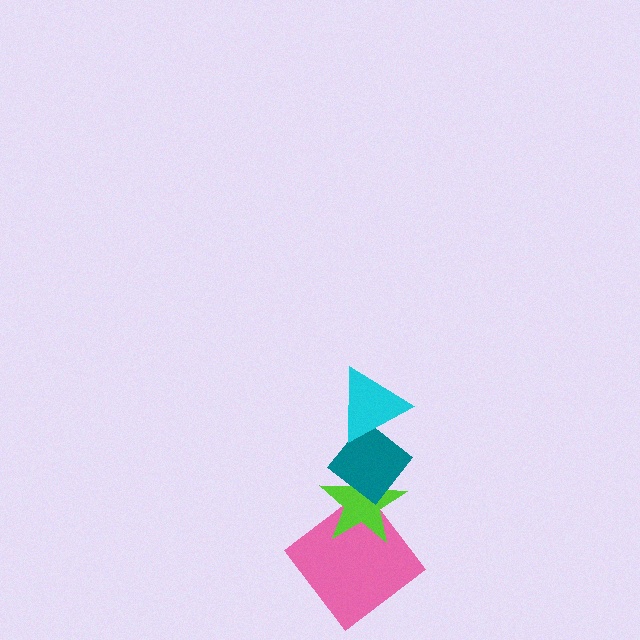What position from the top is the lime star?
The lime star is 3rd from the top.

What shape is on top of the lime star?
The teal diamond is on top of the lime star.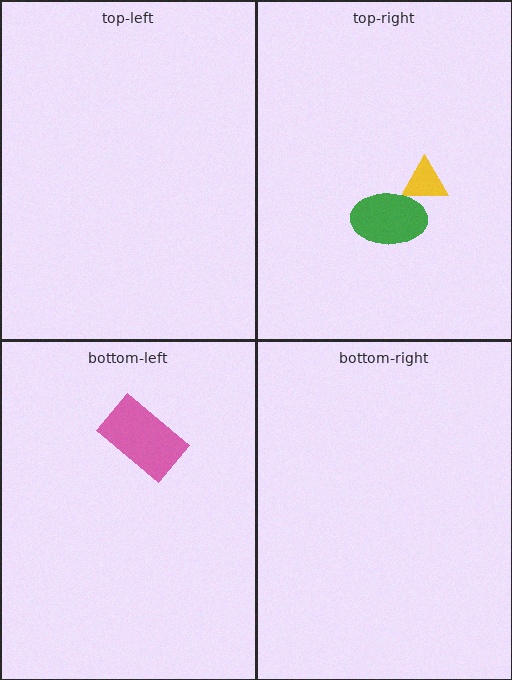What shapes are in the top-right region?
The yellow triangle, the green ellipse.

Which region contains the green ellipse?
The top-right region.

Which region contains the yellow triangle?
The top-right region.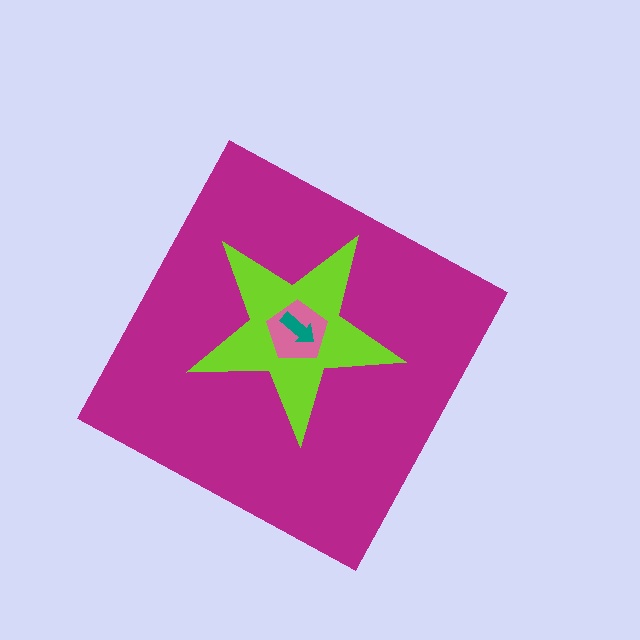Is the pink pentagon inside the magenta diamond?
Yes.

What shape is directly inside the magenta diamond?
The lime star.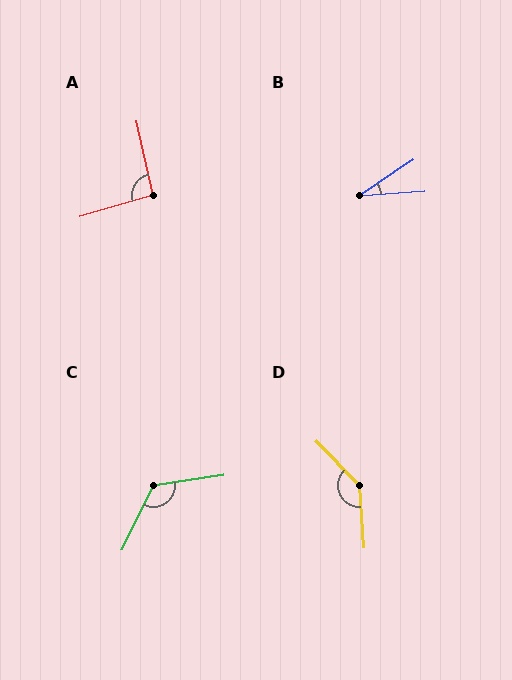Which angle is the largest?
D, at approximately 140 degrees.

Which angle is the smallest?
B, at approximately 29 degrees.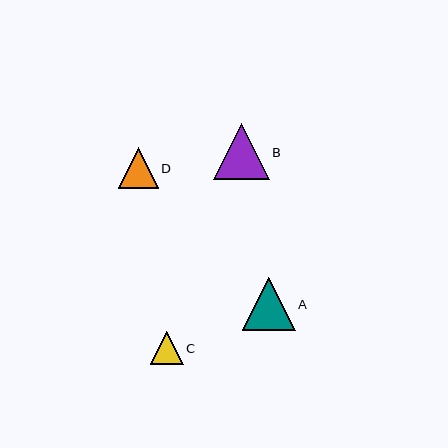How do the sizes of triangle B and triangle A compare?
Triangle B and triangle A are approximately the same size.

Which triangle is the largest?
Triangle B is the largest with a size of approximately 56 pixels.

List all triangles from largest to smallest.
From largest to smallest: B, A, D, C.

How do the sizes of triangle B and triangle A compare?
Triangle B and triangle A are approximately the same size.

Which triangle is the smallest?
Triangle C is the smallest with a size of approximately 33 pixels.